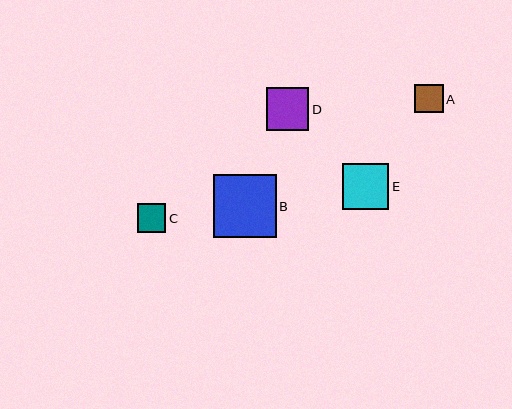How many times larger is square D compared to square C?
Square D is approximately 1.5 times the size of square C.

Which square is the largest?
Square B is the largest with a size of approximately 63 pixels.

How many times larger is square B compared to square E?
Square B is approximately 1.4 times the size of square E.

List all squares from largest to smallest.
From largest to smallest: B, E, D, C, A.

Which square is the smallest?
Square A is the smallest with a size of approximately 28 pixels.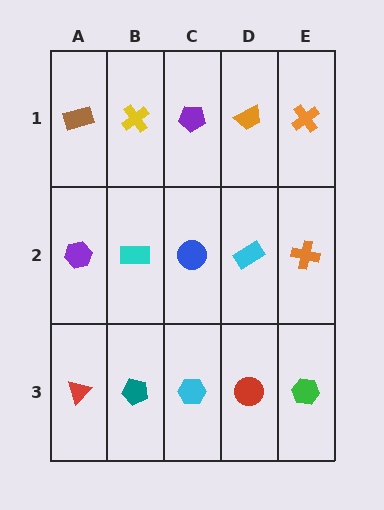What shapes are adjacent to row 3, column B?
A cyan rectangle (row 2, column B), a red triangle (row 3, column A), a cyan hexagon (row 3, column C).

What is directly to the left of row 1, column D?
A purple pentagon.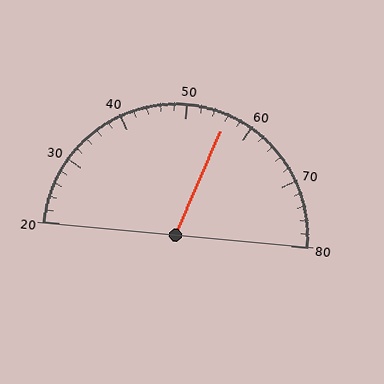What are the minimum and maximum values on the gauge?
The gauge ranges from 20 to 80.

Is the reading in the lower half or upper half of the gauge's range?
The reading is in the upper half of the range (20 to 80).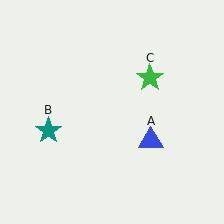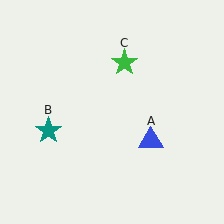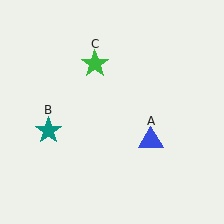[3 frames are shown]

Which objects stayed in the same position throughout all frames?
Blue triangle (object A) and teal star (object B) remained stationary.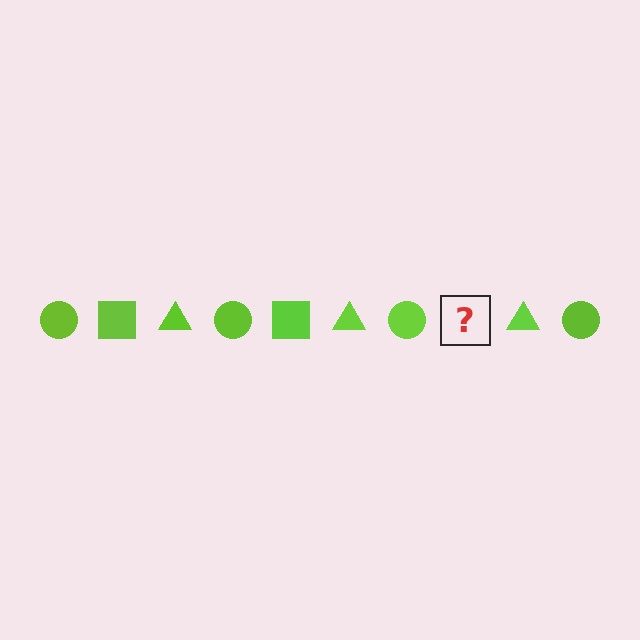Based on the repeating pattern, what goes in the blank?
The blank should be a lime square.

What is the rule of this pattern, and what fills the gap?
The rule is that the pattern cycles through circle, square, triangle shapes in lime. The gap should be filled with a lime square.